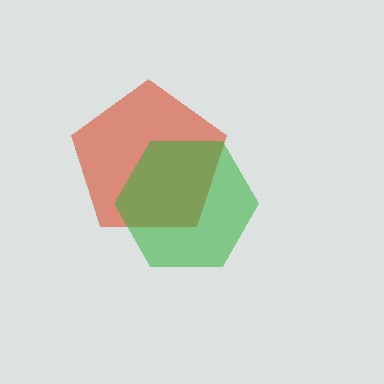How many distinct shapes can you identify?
There are 2 distinct shapes: a red pentagon, a green hexagon.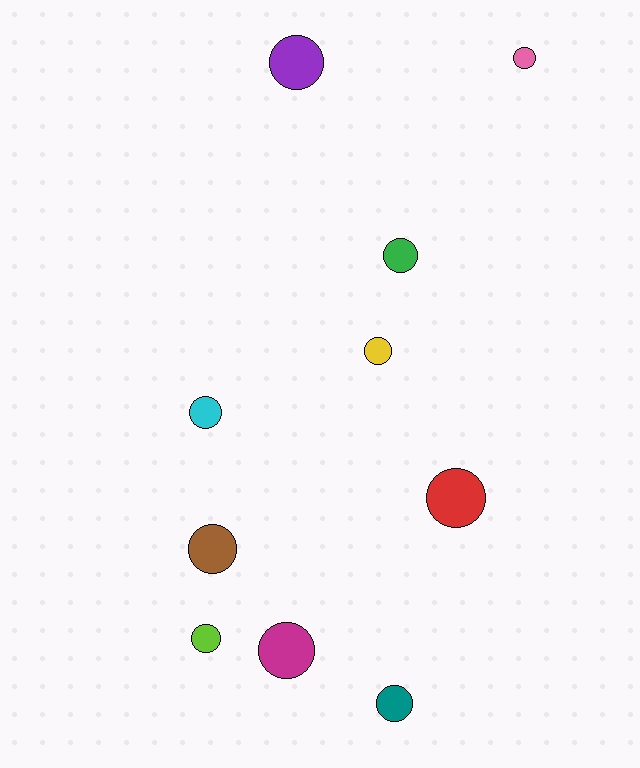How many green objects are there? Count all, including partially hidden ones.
There is 1 green object.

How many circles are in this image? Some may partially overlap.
There are 10 circles.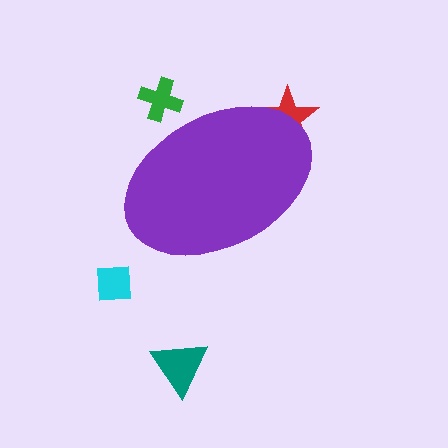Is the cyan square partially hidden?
No, the cyan square is fully visible.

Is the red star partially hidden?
Yes, the red star is partially hidden behind the purple ellipse.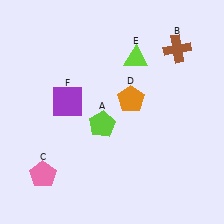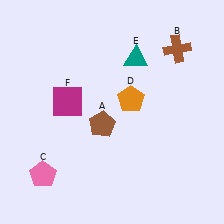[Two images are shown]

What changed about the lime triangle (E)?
In Image 1, E is lime. In Image 2, it changed to teal.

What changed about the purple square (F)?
In Image 1, F is purple. In Image 2, it changed to magenta.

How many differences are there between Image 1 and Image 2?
There are 3 differences between the two images.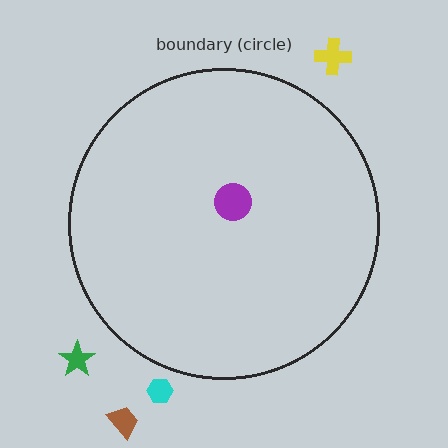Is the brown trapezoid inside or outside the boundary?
Outside.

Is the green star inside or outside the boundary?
Outside.